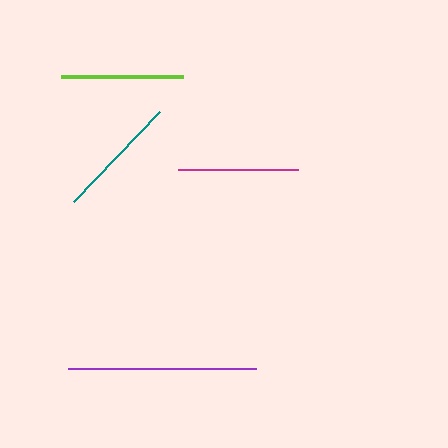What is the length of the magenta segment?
The magenta segment is approximately 120 pixels long.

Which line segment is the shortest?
The magenta line is the shortest at approximately 120 pixels.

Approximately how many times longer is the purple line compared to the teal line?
The purple line is approximately 1.5 times the length of the teal line.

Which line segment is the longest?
The purple line is the longest at approximately 188 pixels.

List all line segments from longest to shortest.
From longest to shortest: purple, teal, lime, magenta.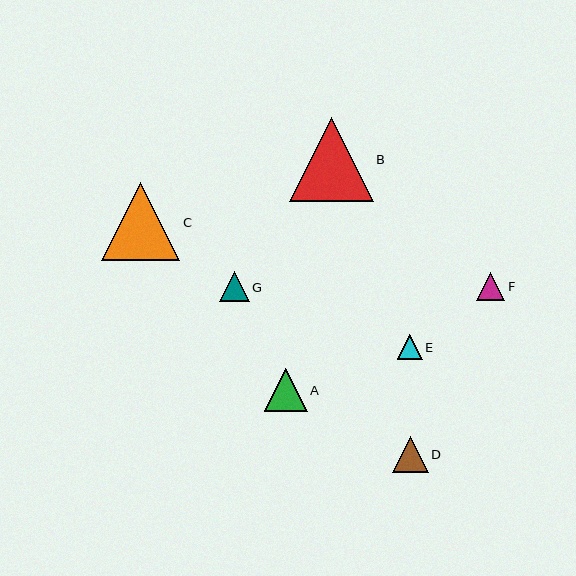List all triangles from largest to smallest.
From largest to smallest: B, C, A, D, G, F, E.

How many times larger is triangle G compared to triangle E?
Triangle G is approximately 1.2 times the size of triangle E.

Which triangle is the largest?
Triangle B is the largest with a size of approximately 84 pixels.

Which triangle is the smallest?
Triangle E is the smallest with a size of approximately 25 pixels.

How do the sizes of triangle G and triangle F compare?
Triangle G and triangle F are approximately the same size.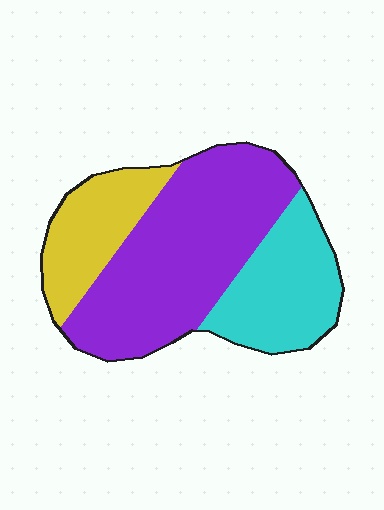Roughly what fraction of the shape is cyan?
Cyan takes up about one quarter (1/4) of the shape.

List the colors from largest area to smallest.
From largest to smallest: purple, cyan, yellow.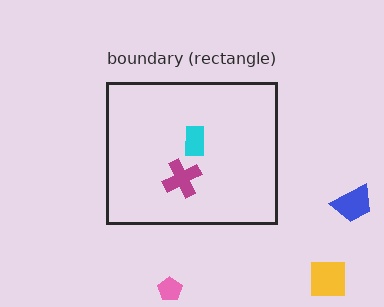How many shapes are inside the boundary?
2 inside, 3 outside.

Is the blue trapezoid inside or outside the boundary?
Outside.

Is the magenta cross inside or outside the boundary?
Inside.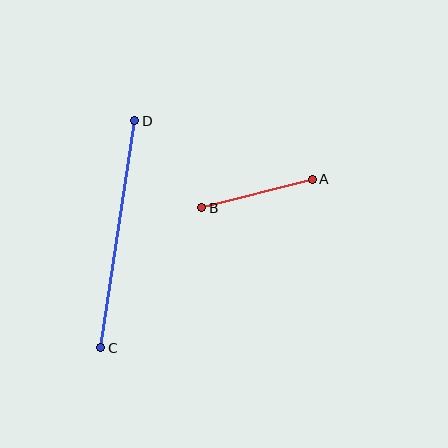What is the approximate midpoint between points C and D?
The midpoint is at approximately (118, 234) pixels.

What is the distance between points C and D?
The distance is approximately 230 pixels.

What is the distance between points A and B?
The distance is approximately 114 pixels.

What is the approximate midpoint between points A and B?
The midpoint is at approximately (257, 193) pixels.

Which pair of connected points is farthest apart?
Points C and D are farthest apart.